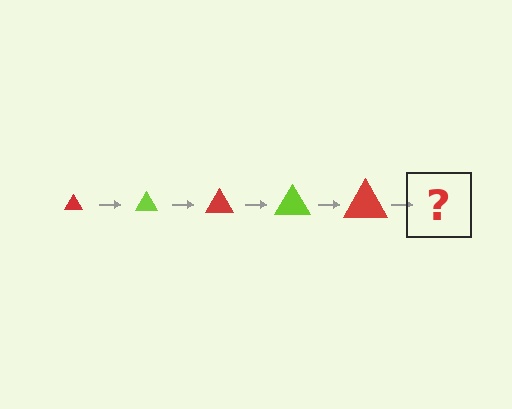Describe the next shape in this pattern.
It should be a lime triangle, larger than the previous one.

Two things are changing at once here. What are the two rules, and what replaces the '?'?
The two rules are that the triangle grows larger each step and the color cycles through red and lime. The '?' should be a lime triangle, larger than the previous one.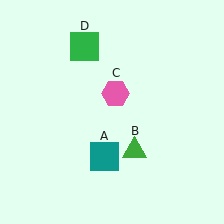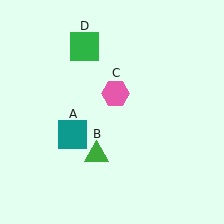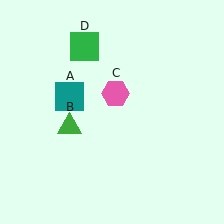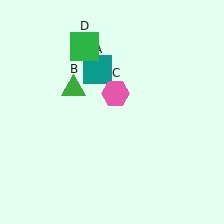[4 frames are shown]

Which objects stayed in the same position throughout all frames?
Pink hexagon (object C) and green square (object D) remained stationary.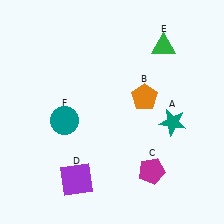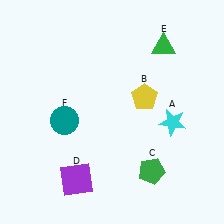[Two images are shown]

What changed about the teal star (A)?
In Image 1, A is teal. In Image 2, it changed to cyan.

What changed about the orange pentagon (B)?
In Image 1, B is orange. In Image 2, it changed to yellow.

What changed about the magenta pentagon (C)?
In Image 1, C is magenta. In Image 2, it changed to green.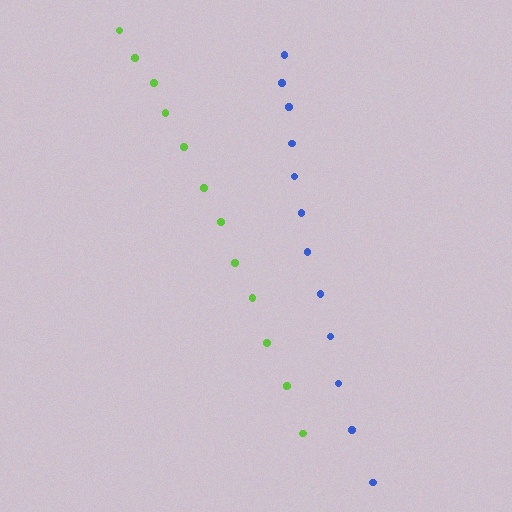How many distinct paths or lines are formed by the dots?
There are 2 distinct paths.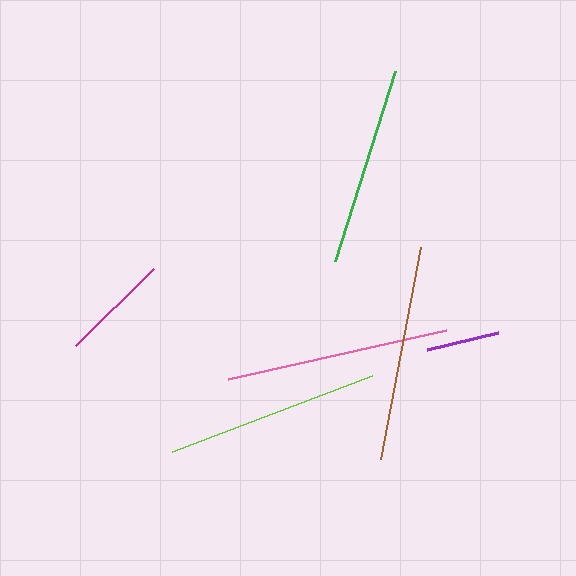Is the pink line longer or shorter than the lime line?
The pink line is longer than the lime line.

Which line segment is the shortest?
The purple line is the shortest at approximately 72 pixels.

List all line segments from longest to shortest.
From longest to shortest: pink, brown, lime, green, magenta, purple.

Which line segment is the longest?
The pink line is the longest at approximately 223 pixels.